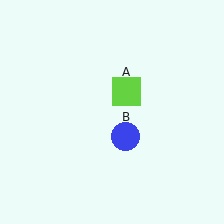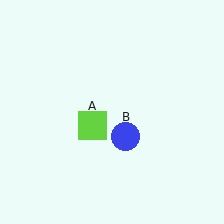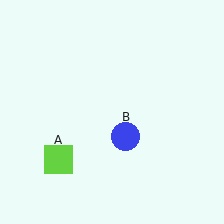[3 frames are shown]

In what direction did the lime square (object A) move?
The lime square (object A) moved down and to the left.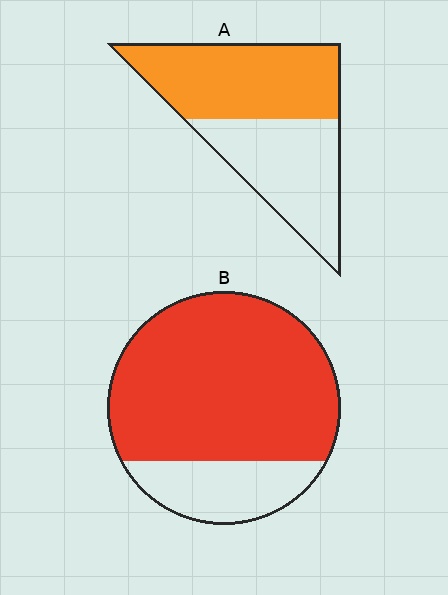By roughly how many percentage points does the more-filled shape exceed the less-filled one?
By roughly 25 percentage points (B over A).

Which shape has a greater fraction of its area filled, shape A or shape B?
Shape B.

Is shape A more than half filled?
Yes.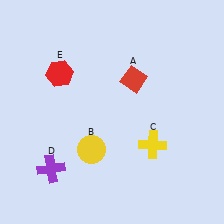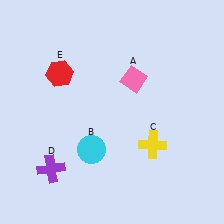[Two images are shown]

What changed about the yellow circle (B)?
In Image 1, B is yellow. In Image 2, it changed to cyan.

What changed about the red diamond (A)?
In Image 1, A is red. In Image 2, it changed to pink.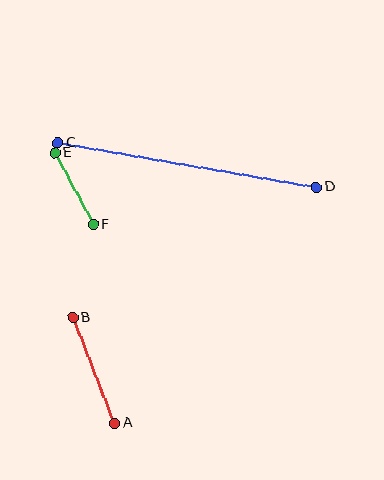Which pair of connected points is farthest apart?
Points C and D are farthest apart.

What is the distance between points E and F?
The distance is approximately 82 pixels.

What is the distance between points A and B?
The distance is approximately 113 pixels.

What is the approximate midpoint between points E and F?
The midpoint is at approximately (74, 189) pixels.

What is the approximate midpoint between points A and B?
The midpoint is at approximately (94, 370) pixels.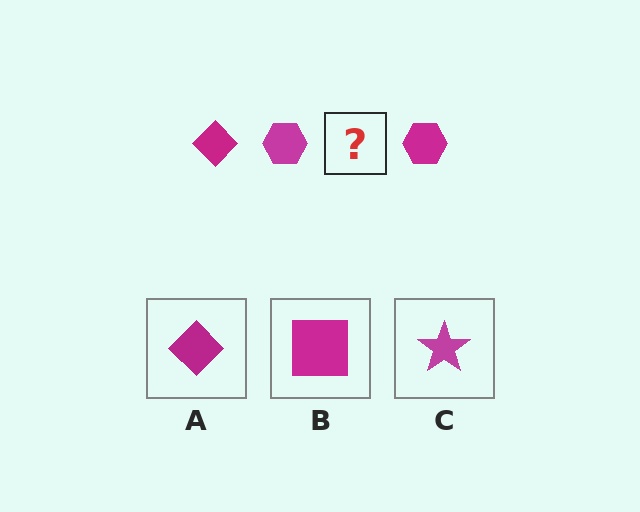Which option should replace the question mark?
Option A.